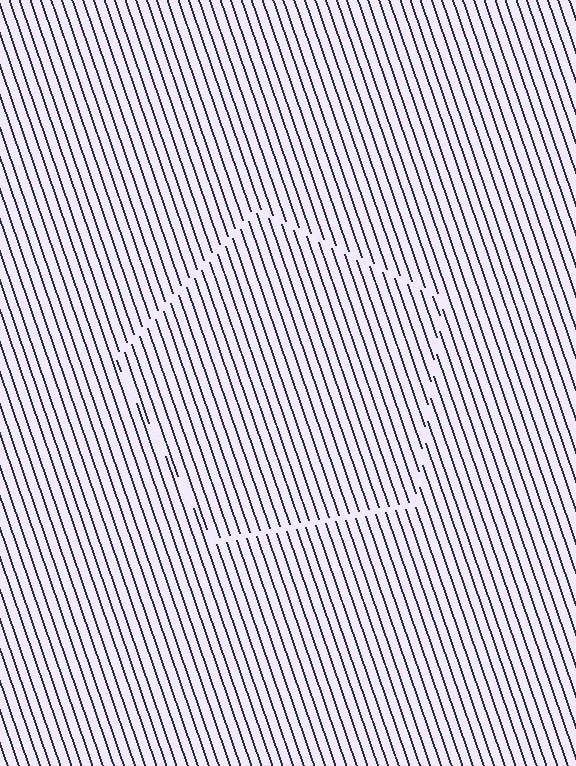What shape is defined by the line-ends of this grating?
An illusory pentagon. The interior of the shape contains the same grating, shifted by half a period — the contour is defined by the phase discontinuity where line-ends from the inner and outer gratings abut.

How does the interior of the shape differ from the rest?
The interior of the shape contains the same grating, shifted by half a period — the contour is defined by the phase discontinuity where line-ends from the inner and outer gratings abut.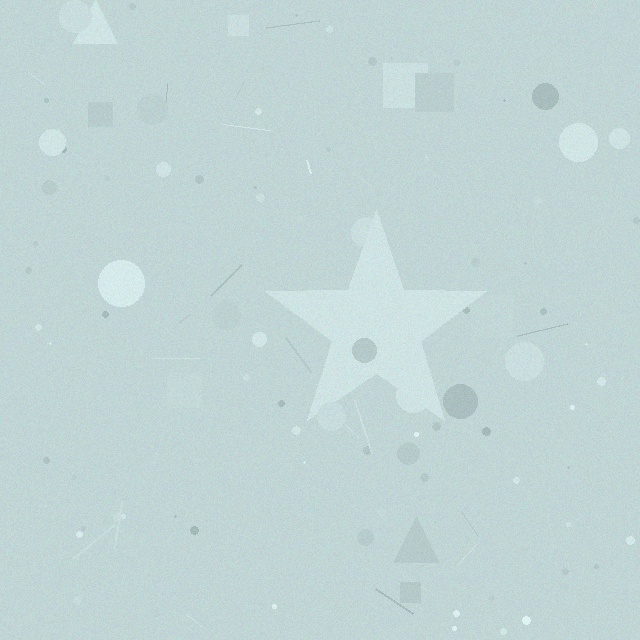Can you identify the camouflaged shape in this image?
The camouflaged shape is a star.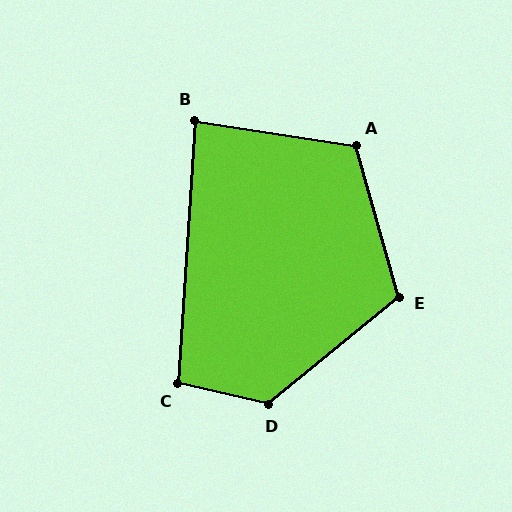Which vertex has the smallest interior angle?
B, at approximately 85 degrees.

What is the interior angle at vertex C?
Approximately 100 degrees (obtuse).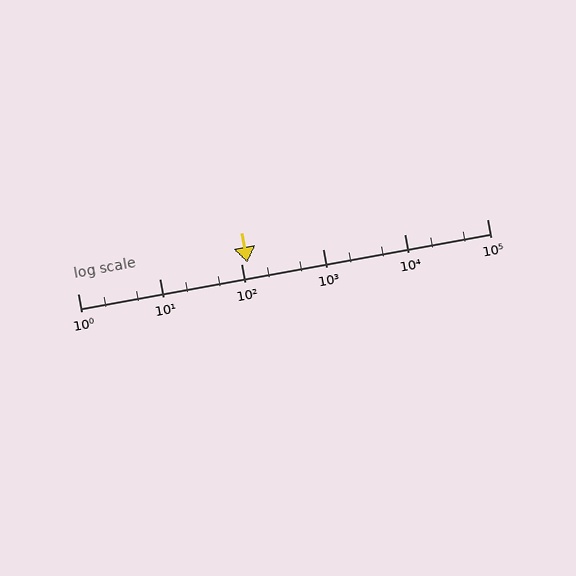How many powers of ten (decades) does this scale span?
The scale spans 5 decades, from 1 to 100000.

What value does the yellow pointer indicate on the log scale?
The pointer indicates approximately 120.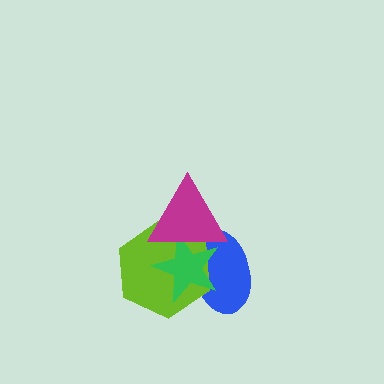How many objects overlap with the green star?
3 objects overlap with the green star.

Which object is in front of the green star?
The magenta triangle is in front of the green star.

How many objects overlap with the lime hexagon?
3 objects overlap with the lime hexagon.